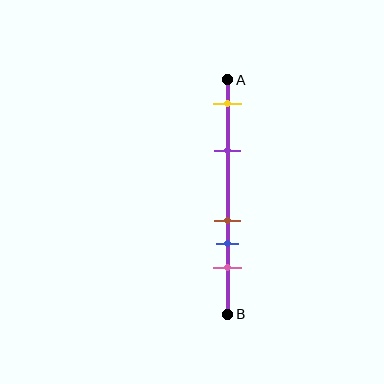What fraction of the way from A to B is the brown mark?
The brown mark is approximately 60% (0.6) of the way from A to B.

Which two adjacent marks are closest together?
The brown and blue marks are the closest adjacent pair.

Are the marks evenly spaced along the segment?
No, the marks are not evenly spaced.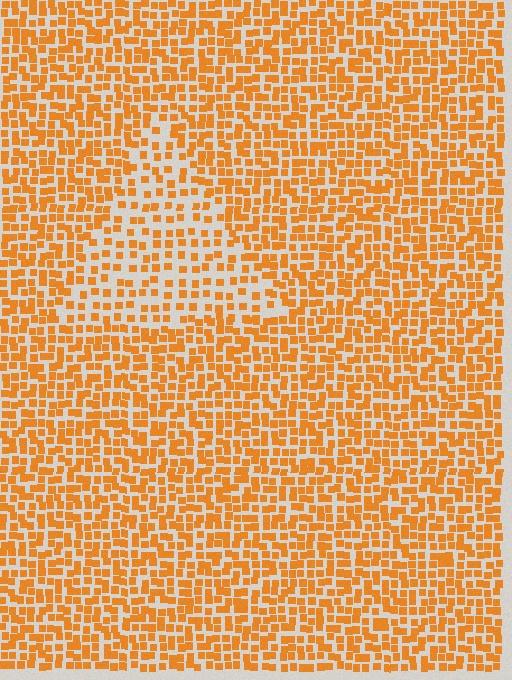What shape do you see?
I see a triangle.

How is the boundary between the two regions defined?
The boundary is defined by a change in element density (approximately 1.8x ratio). All elements are the same color, size, and shape.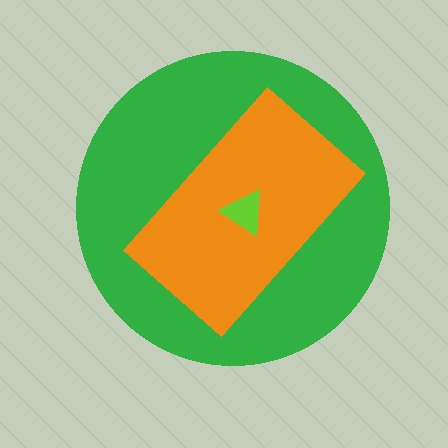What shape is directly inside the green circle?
The orange rectangle.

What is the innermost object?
The lime triangle.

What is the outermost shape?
The green circle.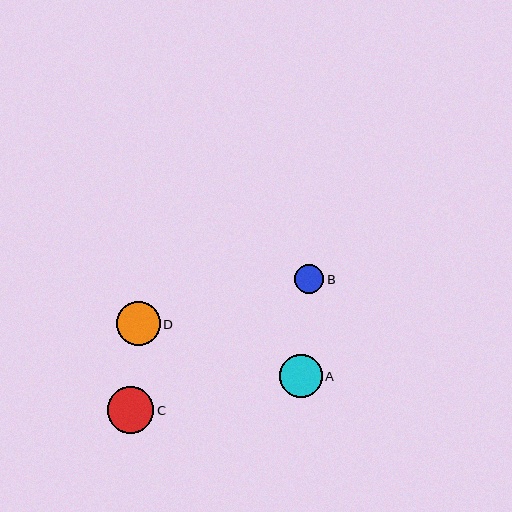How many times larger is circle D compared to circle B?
Circle D is approximately 1.5 times the size of circle B.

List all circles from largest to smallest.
From largest to smallest: C, D, A, B.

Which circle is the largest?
Circle C is the largest with a size of approximately 46 pixels.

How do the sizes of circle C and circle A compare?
Circle C and circle A are approximately the same size.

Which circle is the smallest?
Circle B is the smallest with a size of approximately 29 pixels.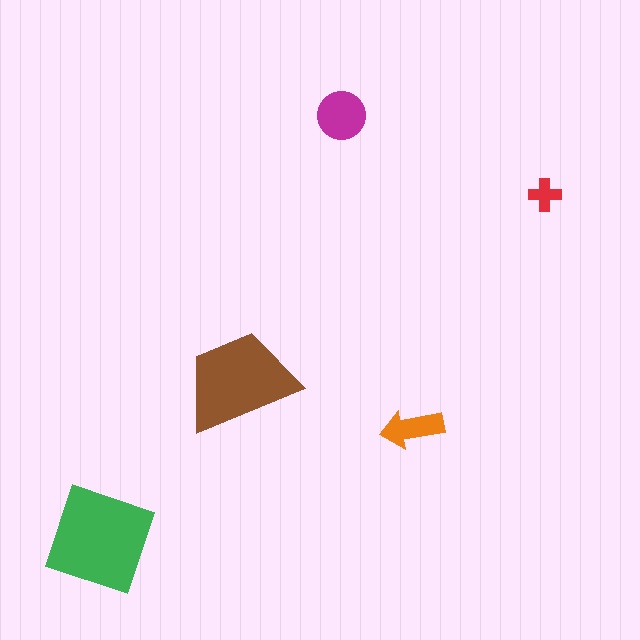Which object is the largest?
The green square.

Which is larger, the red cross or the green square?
The green square.